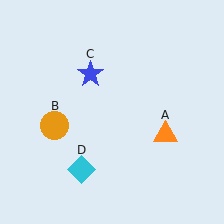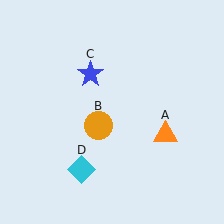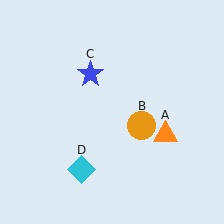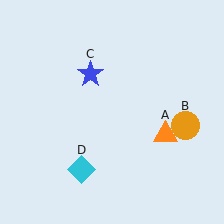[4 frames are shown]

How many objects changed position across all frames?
1 object changed position: orange circle (object B).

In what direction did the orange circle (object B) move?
The orange circle (object B) moved right.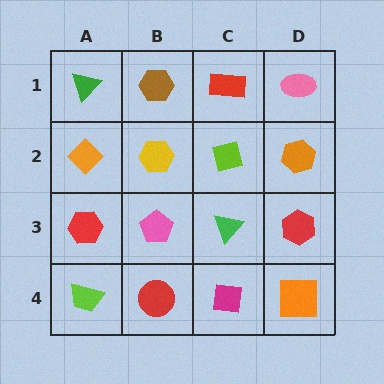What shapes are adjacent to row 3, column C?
A lime diamond (row 2, column C), a magenta square (row 4, column C), a pink pentagon (row 3, column B), a red hexagon (row 3, column D).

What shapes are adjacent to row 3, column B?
A yellow hexagon (row 2, column B), a red circle (row 4, column B), a red hexagon (row 3, column A), a green triangle (row 3, column C).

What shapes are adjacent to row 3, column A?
An orange diamond (row 2, column A), a lime trapezoid (row 4, column A), a pink pentagon (row 3, column B).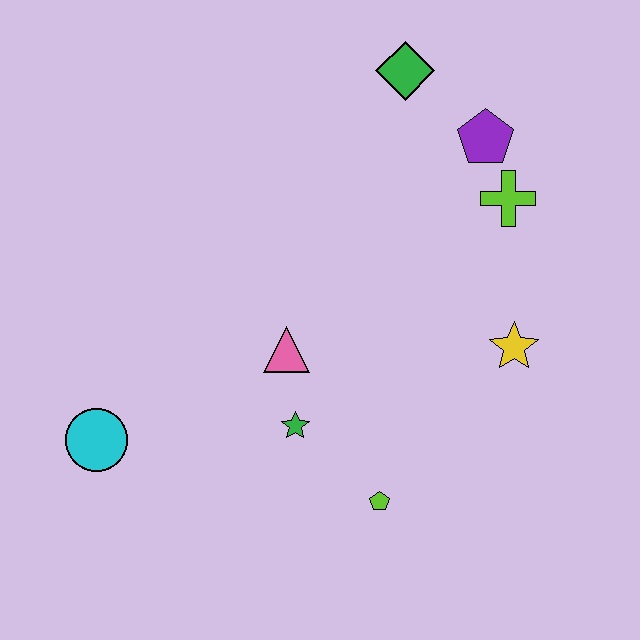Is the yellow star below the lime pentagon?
No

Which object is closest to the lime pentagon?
The green star is closest to the lime pentagon.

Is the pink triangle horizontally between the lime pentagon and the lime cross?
No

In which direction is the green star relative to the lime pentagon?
The green star is to the left of the lime pentagon.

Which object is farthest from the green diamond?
The cyan circle is farthest from the green diamond.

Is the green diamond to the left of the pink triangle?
No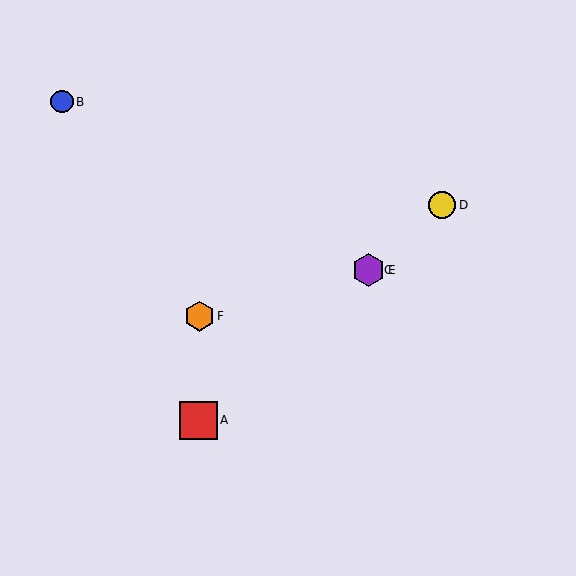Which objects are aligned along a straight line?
Objects A, C, D, E are aligned along a straight line.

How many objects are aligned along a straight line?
4 objects (A, C, D, E) are aligned along a straight line.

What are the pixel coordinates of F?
Object F is at (199, 316).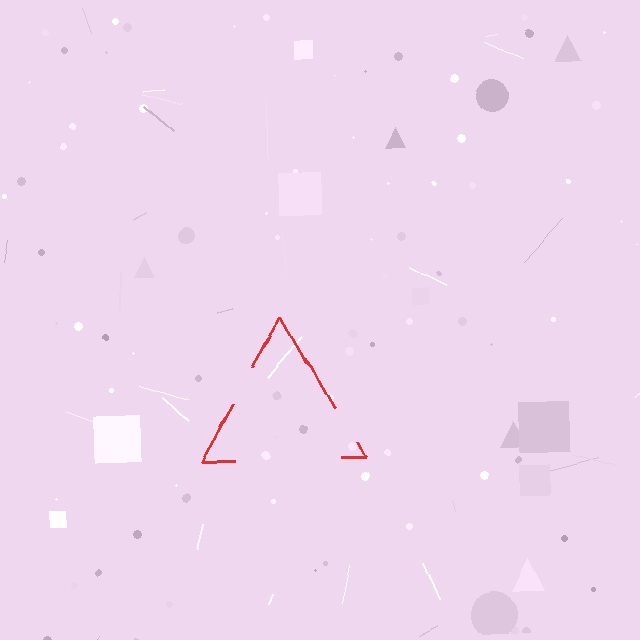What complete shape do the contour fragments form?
The contour fragments form a triangle.